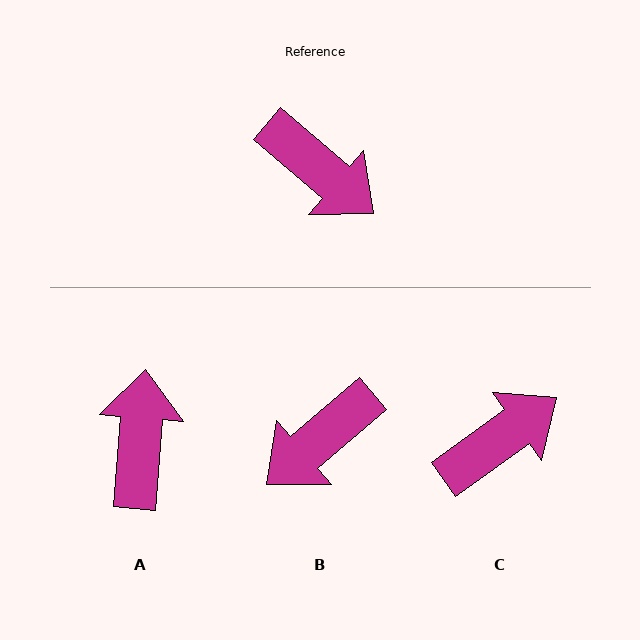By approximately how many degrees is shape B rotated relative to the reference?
Approximately 99 degrees clockwise.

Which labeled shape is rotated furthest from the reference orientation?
A, about 125 degrees away.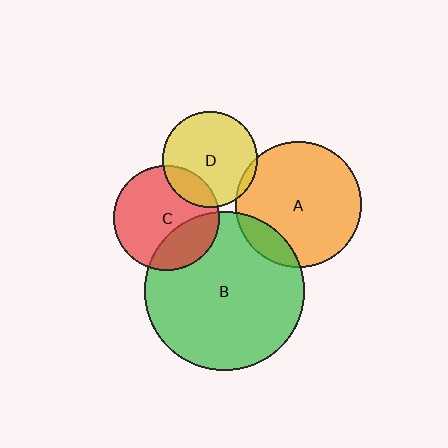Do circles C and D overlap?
Yes.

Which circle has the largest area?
Circle B (green).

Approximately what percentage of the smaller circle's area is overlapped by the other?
Approximately 20%.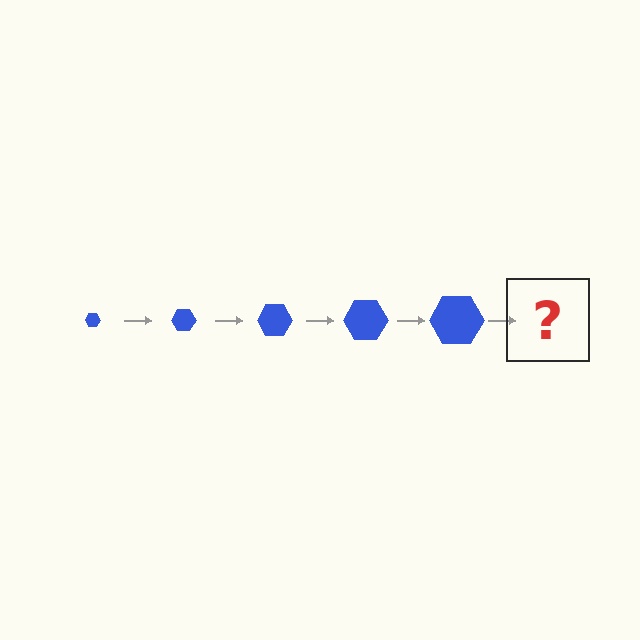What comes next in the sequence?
The next element should be a blue hexagon, larger than the previous one.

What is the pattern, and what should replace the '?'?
The pattern is that the hexagon gets progressively larger each step. The '?' should be a blue hexagon, larger than the previous one.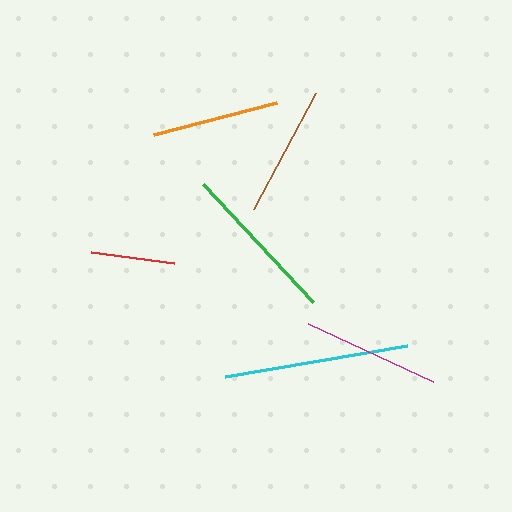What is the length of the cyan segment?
The cyan segment is approximately 185 pixels long.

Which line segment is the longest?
The cyan line is the longest at approximately 185 pixels.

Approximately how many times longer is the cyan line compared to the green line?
The cyan line is approximately 1.1 times the length of the green line.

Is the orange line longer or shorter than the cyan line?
The cyan line is longer than the orange line.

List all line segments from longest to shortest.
From longest to shortest: cyan, green, magenta, brown, orange, red.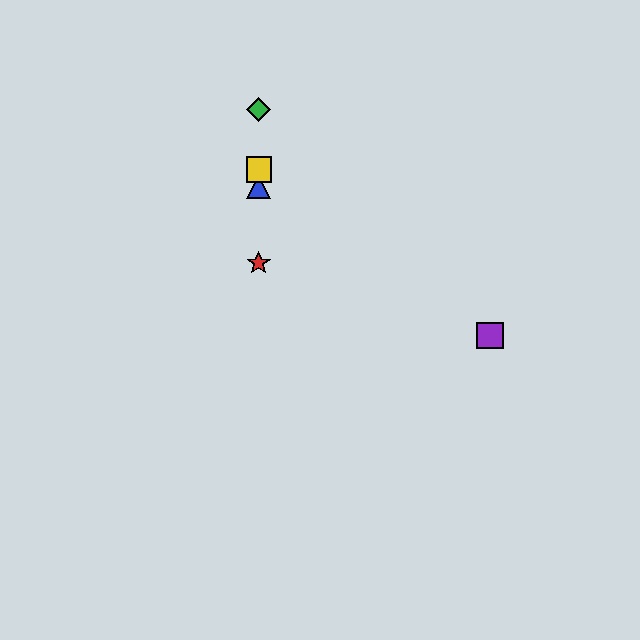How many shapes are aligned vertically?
4 shapes (the red star, the blue triangle, the green diamond, the yellow square) are aligned vertically.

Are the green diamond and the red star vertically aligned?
Yes, both are at x≈259.